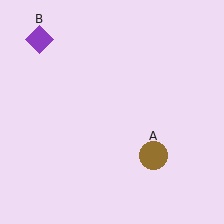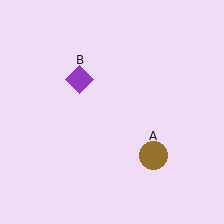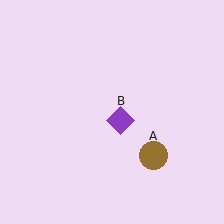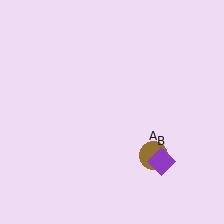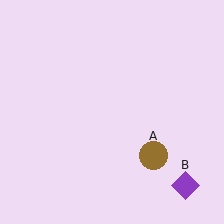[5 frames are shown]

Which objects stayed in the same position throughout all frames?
Brown circle (object A) remained stationary.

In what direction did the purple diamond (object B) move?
The purple diamond (object B) moved down and to the right.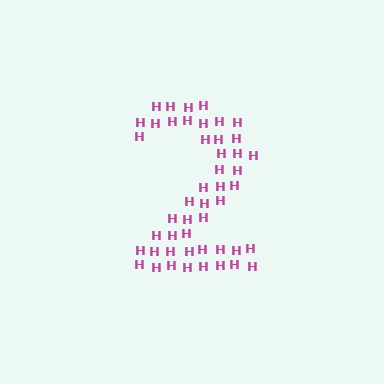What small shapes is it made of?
It is made of small letter H's.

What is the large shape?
The large shape is the digit 2.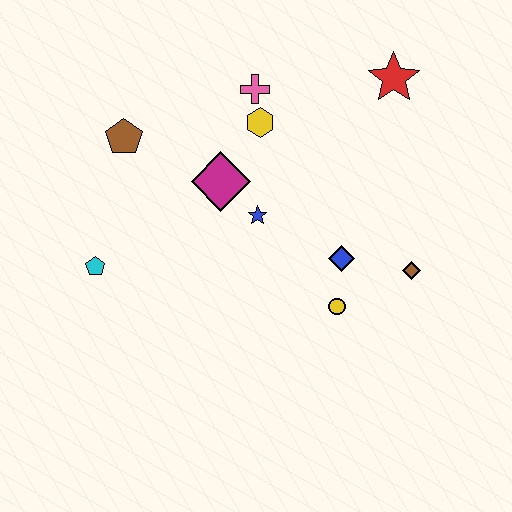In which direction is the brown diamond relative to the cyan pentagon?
The brown diamond is to the right of the cyan pentagon.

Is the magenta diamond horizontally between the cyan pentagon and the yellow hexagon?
Yes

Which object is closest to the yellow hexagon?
The pink cross is closest to the yellow hexagon.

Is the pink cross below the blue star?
No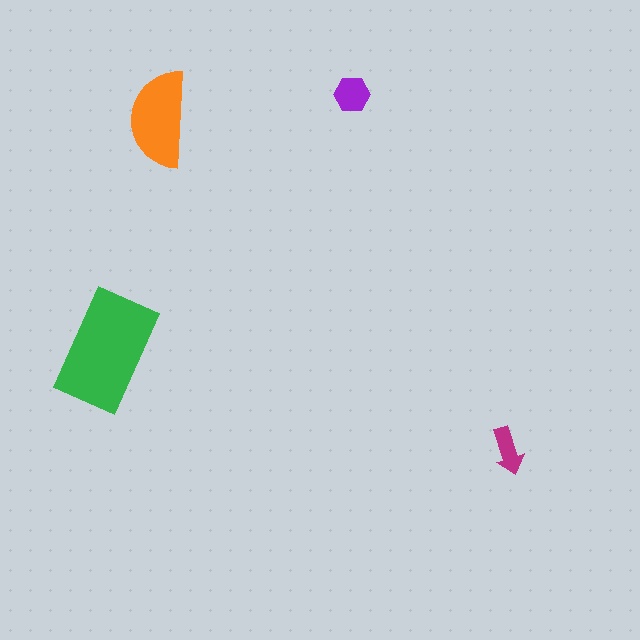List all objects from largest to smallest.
The green rectangle, the orange semicircle, the purple hexagon, the magenta arrow.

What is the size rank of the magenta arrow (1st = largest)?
4th.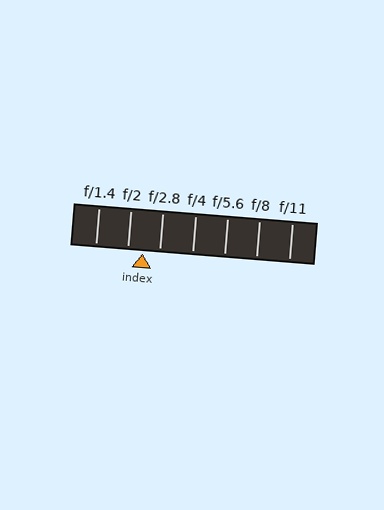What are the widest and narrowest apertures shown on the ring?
The widest aperture shown is f/1.4 and the narrowest is f/11.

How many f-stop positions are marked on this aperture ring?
There are 7 f-stop positions marked.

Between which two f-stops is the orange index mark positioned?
The index mark is between f/2 and f/2.8.